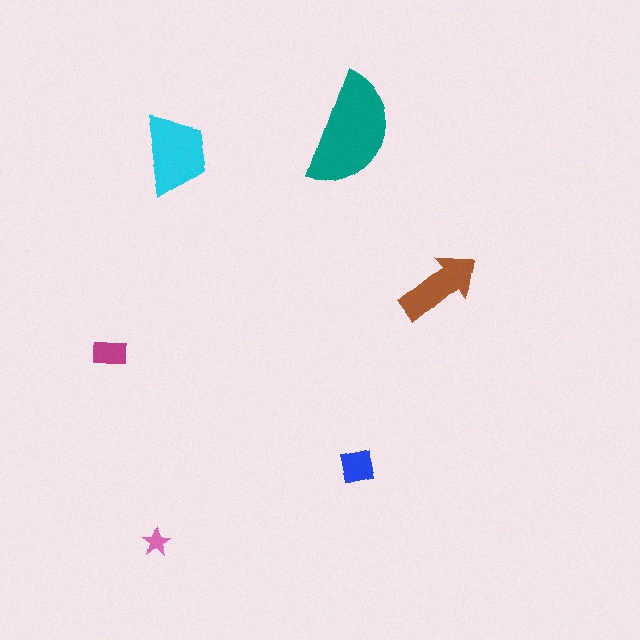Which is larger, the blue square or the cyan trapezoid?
The cyan trapezoid.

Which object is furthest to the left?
The magenta rectangle is leftmost.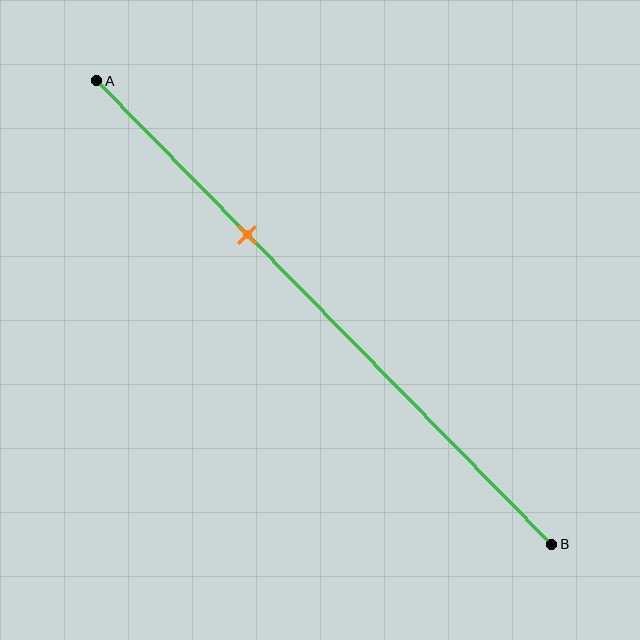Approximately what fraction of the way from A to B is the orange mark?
The orange mark is approximately 35% of the way from A to B.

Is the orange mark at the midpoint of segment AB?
No, the mark is at about 35% from A, not at the 50% midpoint.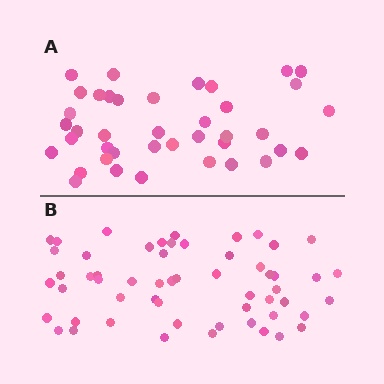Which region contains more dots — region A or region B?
Region B (the bottom region) has more dots.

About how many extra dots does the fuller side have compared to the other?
Region B has approximately 15 more dots than region A.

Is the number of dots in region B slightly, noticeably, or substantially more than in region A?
Region B has noticeably more, but not dramatically so. The ratio is roughly 1.4 to 1.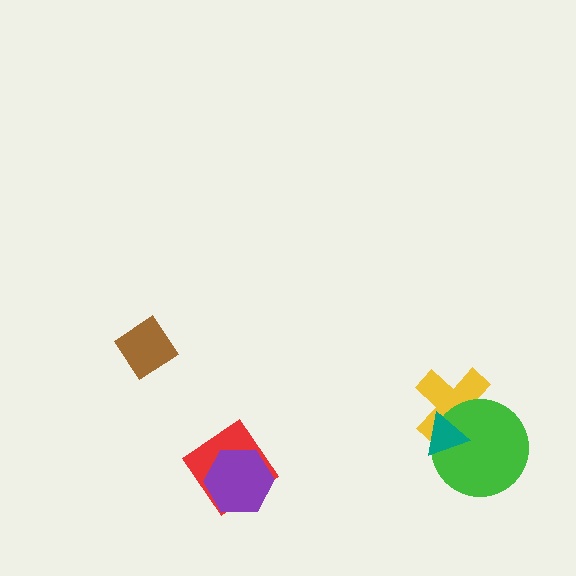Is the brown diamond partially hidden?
No, no other shape covers it.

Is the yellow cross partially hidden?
Yes, it is partially covered by another shape.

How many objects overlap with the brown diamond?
0 objects overlap with the brown diamond.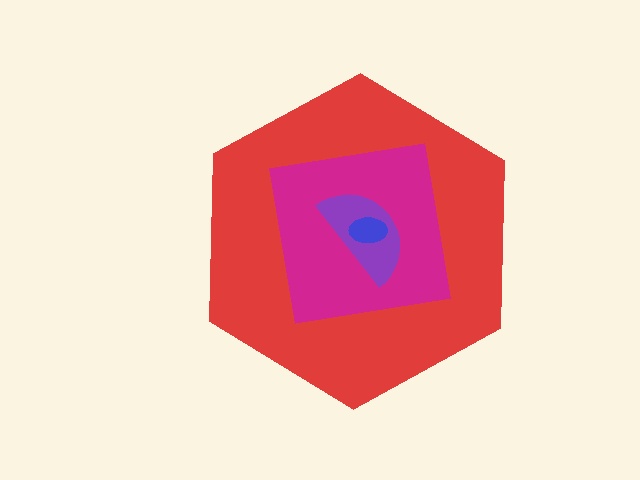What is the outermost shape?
The red hexagon.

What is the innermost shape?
The blue ellipse.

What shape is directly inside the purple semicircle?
The blue ellipse.